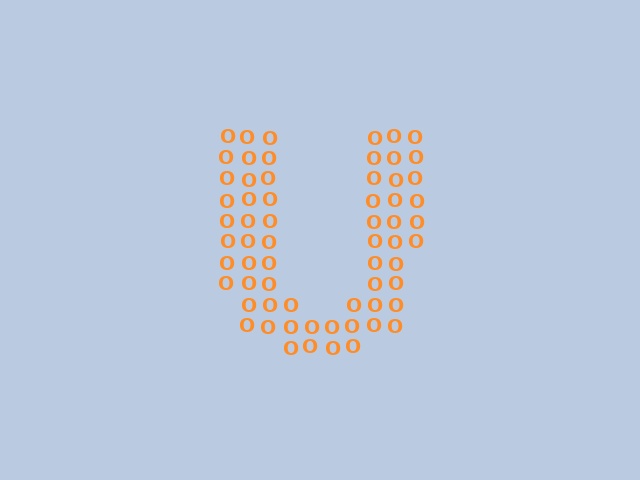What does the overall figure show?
The overall figure shows the letter U.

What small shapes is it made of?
It is made of small letter O's.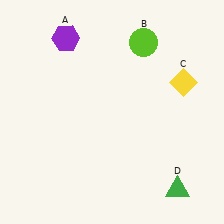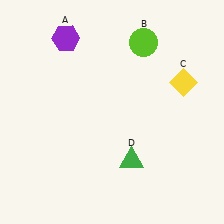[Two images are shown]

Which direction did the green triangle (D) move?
The green triangle (D) moved left.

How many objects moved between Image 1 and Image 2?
1 object moved between the two images.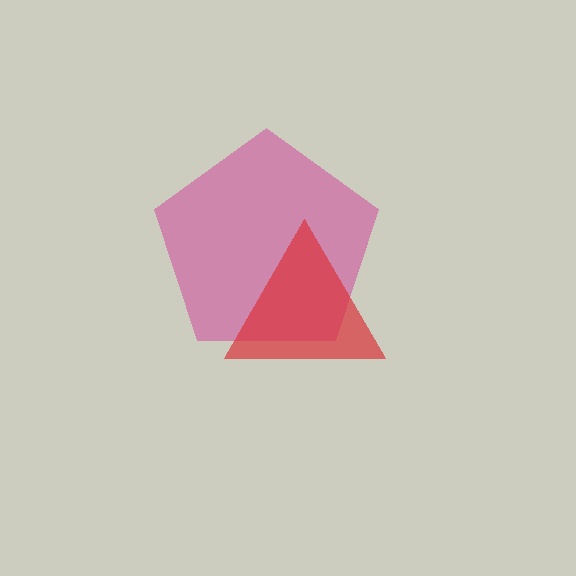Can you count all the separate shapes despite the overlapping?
Yes, there are 2 separate shapes.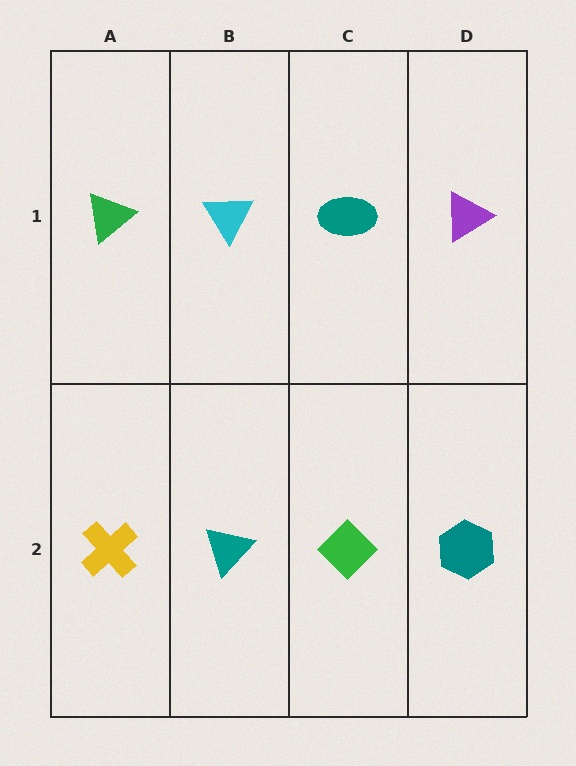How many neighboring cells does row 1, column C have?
3.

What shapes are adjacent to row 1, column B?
A teal triangle (row 2, column B), a green triangle (row 1, column A), a teal ellipse (row 1, column C).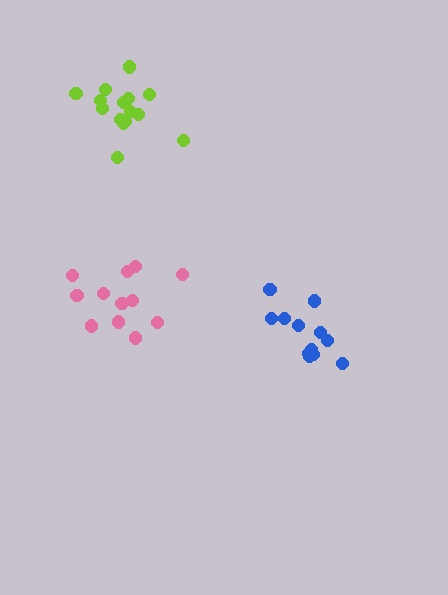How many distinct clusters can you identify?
There are 3 distinct clusters.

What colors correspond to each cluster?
The clusters are colored: blue, pink, lime.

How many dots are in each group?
Group 1: 12 dots, Group 2: 12 dots, Group 3: 15 dots (39 total).